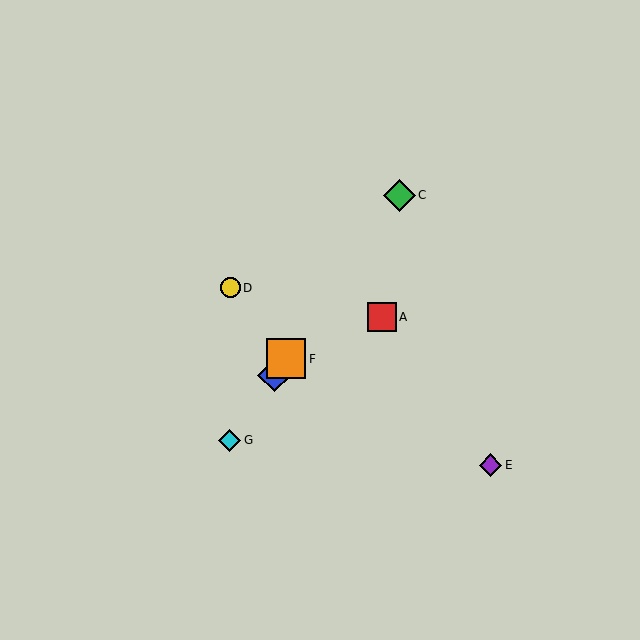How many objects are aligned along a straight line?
4 objects (B, C, F, G) are aligned along a straight line.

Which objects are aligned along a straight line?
Objects B, C, F, G are aligned along a straight line.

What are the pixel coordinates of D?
Object D is at (230, 288).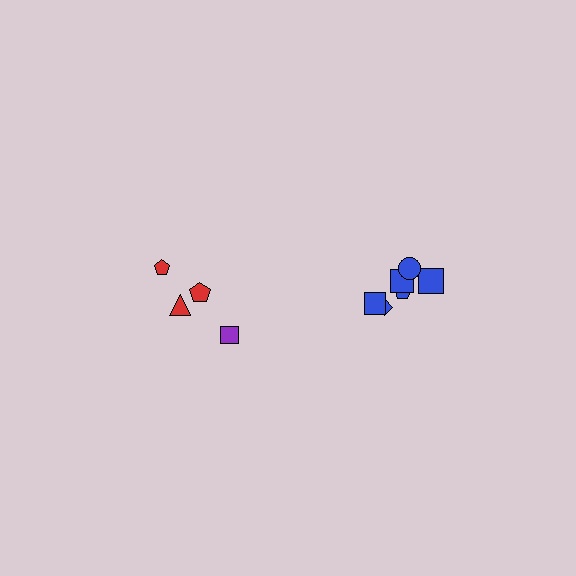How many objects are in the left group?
There are 4 objects.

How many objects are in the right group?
There are 6 objects.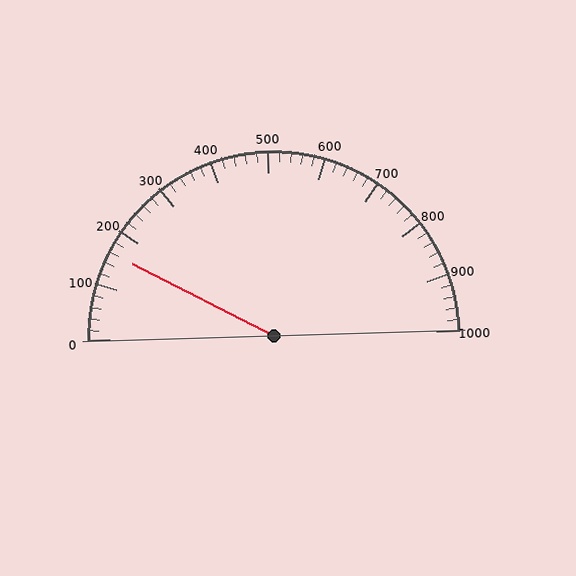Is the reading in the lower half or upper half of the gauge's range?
The reading is in the lower half of the range (0 to 1000).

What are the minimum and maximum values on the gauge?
The gauge ranges from 0 to 1000.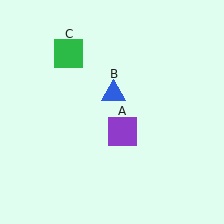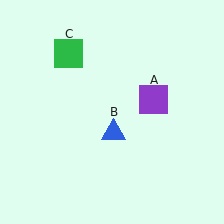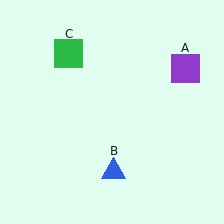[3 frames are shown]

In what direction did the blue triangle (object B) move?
The blue triangle (object B) moved down.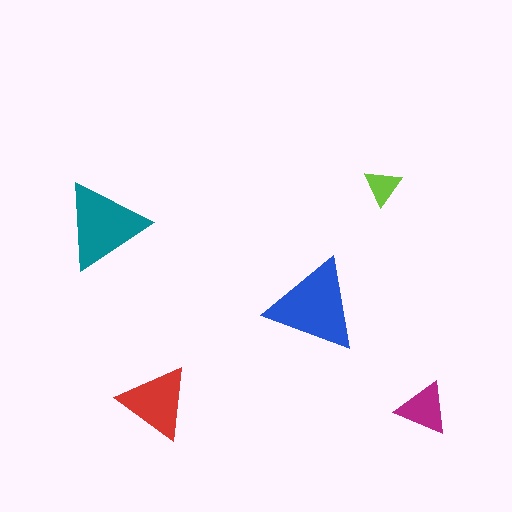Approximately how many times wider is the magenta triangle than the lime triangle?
About 1.5 times wider.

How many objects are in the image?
There are 5 objects in the image.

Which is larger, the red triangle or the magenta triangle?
The red one.